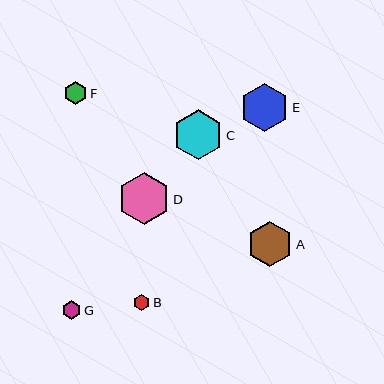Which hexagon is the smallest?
Hexagon B is the smallest with a size of approximately 16 pixels.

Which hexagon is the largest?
Hexagon D is the largest with a size of approximately 52 pixels.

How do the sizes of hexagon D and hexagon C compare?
Hexagon D and hexagon C are approximately the same size.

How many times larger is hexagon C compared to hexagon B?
Hexagon C is approximately 3.1 times the size of hexagon B.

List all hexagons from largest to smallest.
From largest to smallest: D, C, E, A, F, G, B.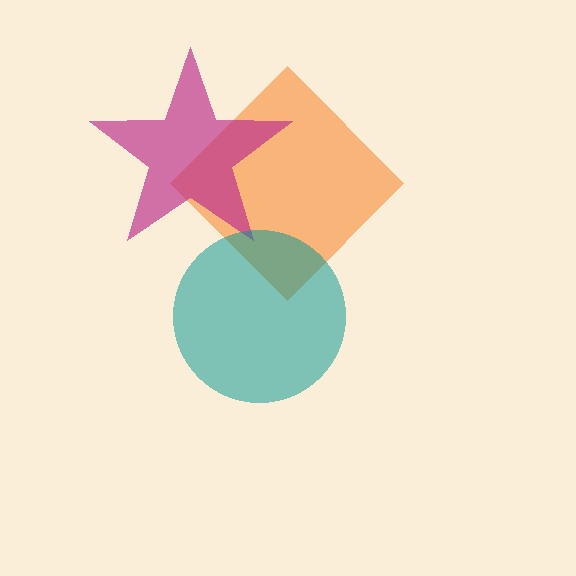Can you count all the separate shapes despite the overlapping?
Yes, there are 3 separate shapes.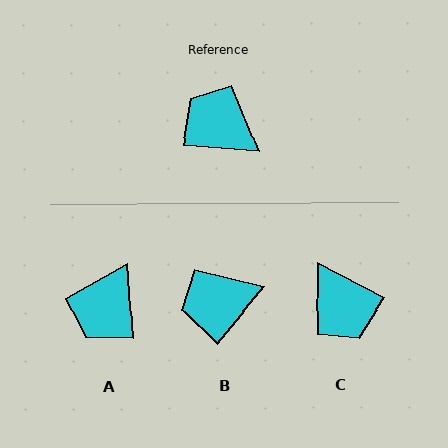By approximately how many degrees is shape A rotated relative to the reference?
Approximately 98 degrees counter-clockwise.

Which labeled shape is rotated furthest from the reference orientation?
C, about 157 degrees away.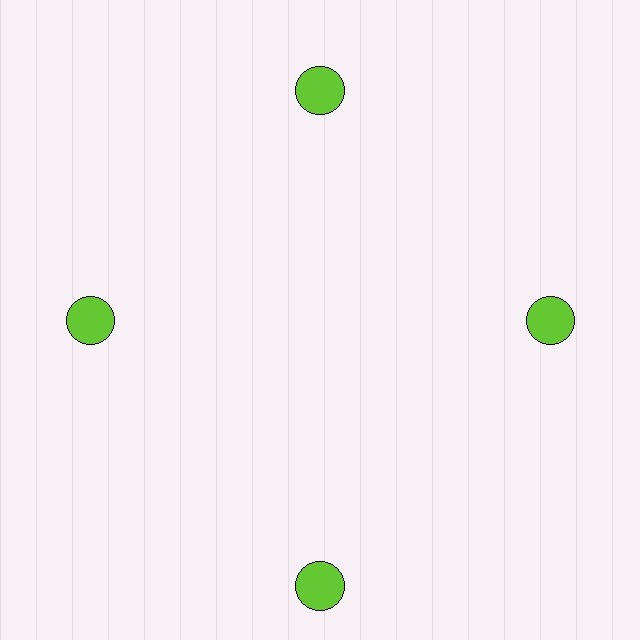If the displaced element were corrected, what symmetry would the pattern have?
It would have 4-fold rotational symmetry — the pattern would map onto itself every 90 degrees.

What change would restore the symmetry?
The symmetry would be restored by moving it inward, back onto the ring so that all 4 circles sit at equal angles and equal distance from the center.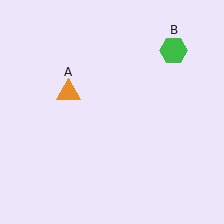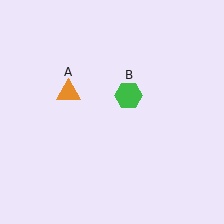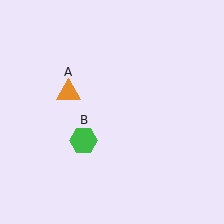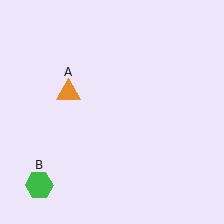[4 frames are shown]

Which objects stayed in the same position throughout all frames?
Orange triangle (object A) remained stationary.